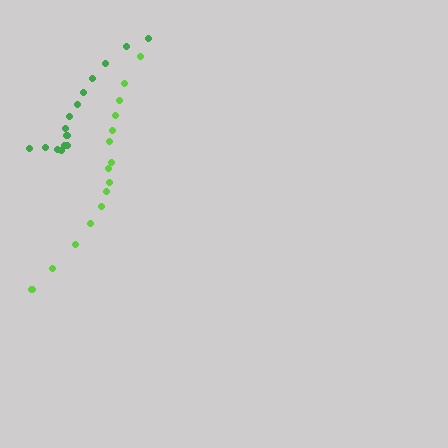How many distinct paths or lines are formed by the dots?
There are 2 distinct paths.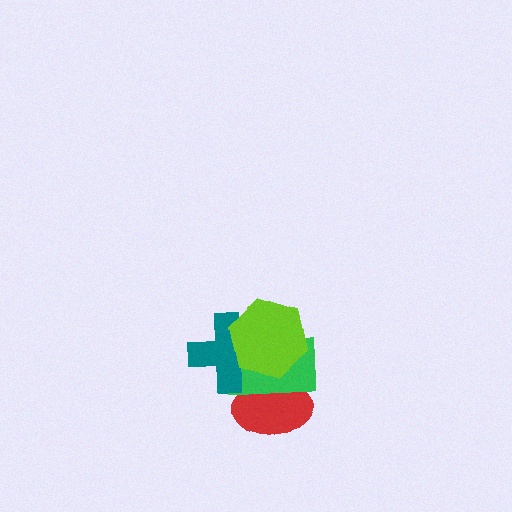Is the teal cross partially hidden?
Yes, it is partially covered by another shape.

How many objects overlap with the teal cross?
3 objects overlap with the teal cross.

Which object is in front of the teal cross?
The lime hexagon is in front of the teal cross.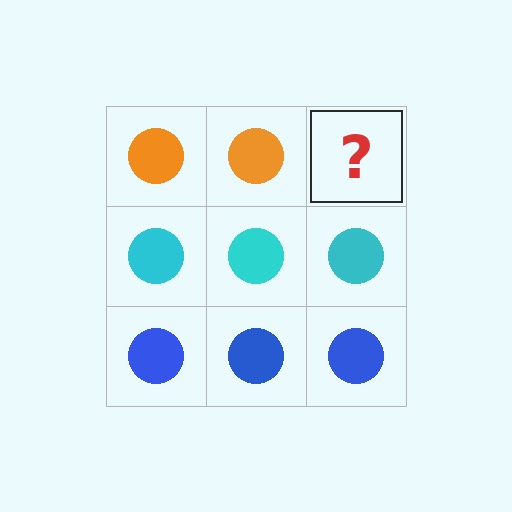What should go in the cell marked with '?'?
The missing cell should contain an orange circle.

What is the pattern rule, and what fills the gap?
The rule is that each row has a consistent color. The gap should be filled with an orange circle.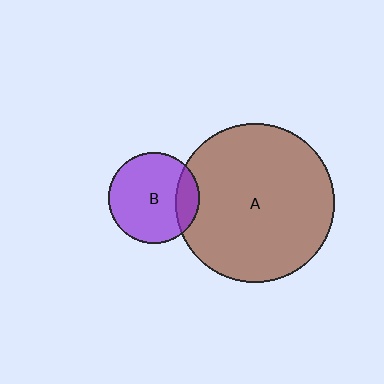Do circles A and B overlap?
Yes.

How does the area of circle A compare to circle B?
Approximately 3.0 times.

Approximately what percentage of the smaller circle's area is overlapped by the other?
Approximately 15%.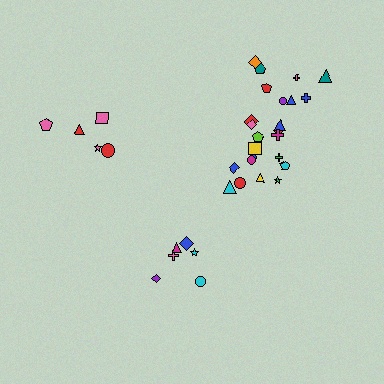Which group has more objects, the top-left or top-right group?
The top-right group.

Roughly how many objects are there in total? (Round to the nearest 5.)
Roughly 35 objects in total.